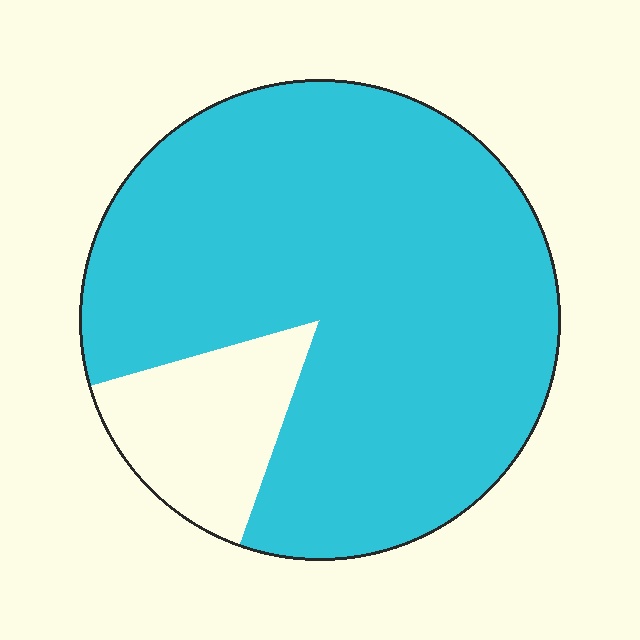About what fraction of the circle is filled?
About five sixths (5/6).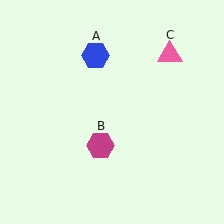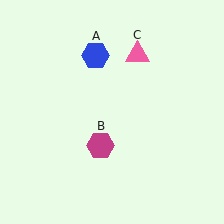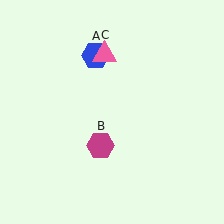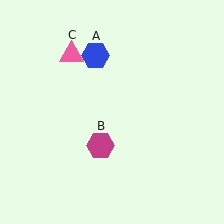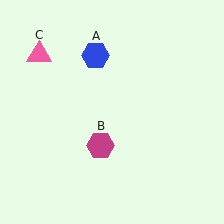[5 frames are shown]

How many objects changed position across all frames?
1 object changed position: pink triangle (object C).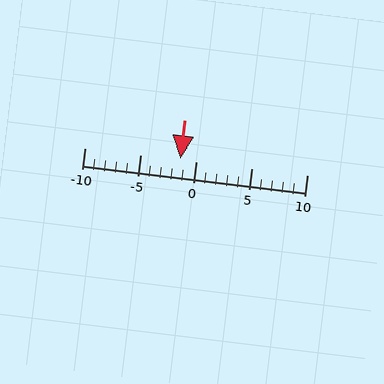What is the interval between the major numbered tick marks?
The major tick marks are spaced 5 units apart.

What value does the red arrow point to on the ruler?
The red arrow points to approximately -1.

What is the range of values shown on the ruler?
The ruler shows values from -10 to 10.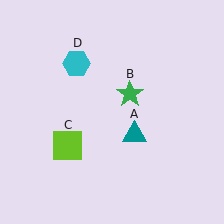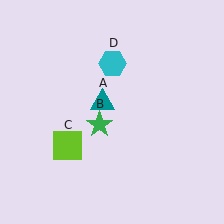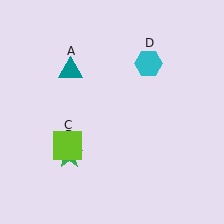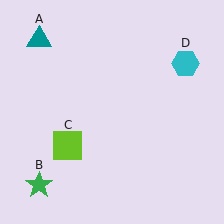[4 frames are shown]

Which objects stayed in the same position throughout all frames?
Lime square (object C) remained stationary.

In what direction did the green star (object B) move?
The green star (object B) moved down and to the left.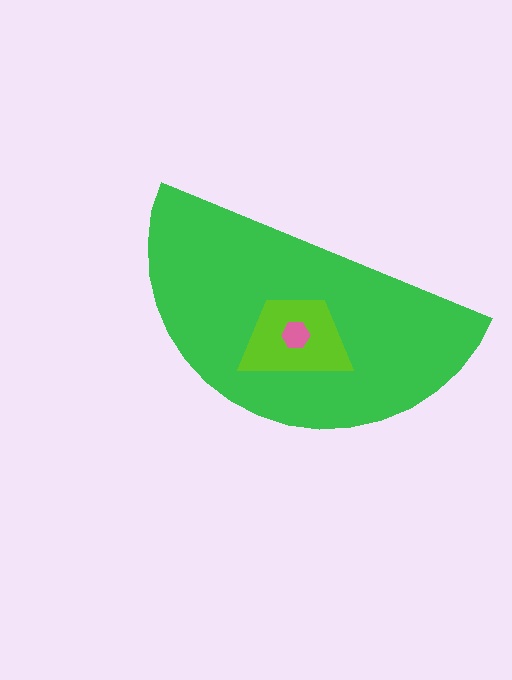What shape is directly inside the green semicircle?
The lime trapezoid.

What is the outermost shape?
The green semicircle.